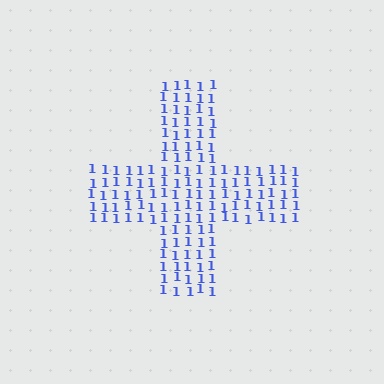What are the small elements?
The small elements are digit 1's.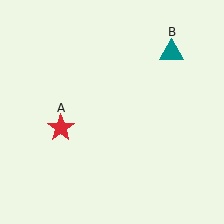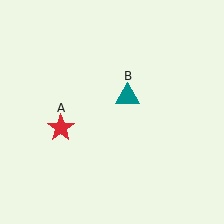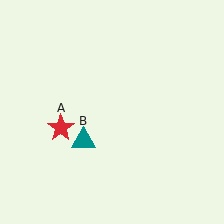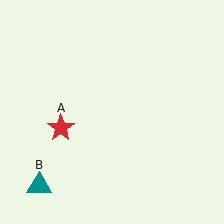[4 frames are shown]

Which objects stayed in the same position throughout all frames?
Red star (object A) remained stationary.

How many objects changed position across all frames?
1 object changed position: teal triangle (object B).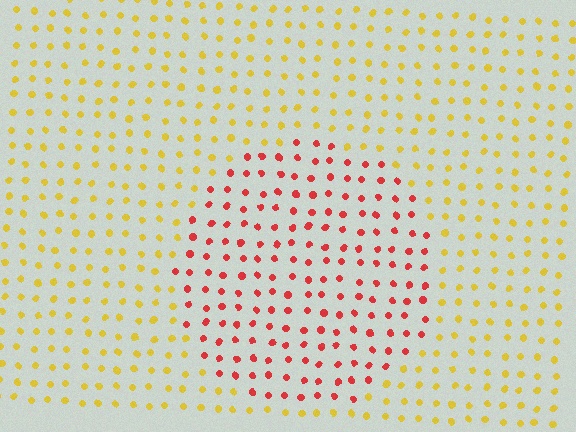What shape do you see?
I see a circle.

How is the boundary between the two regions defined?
The boundary is defined purely by a slight shift in hue (about 54 degrees). Spacing, size, and orientation are identical on both sides.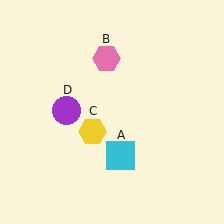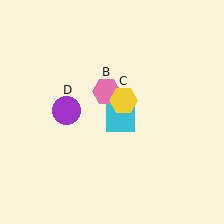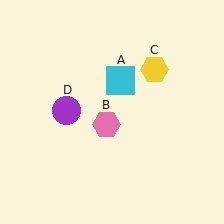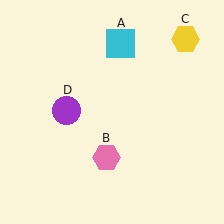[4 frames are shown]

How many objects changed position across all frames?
3 objects changed position: cyan square (object A), pink hexagon (object B), yellow hexagon (object C).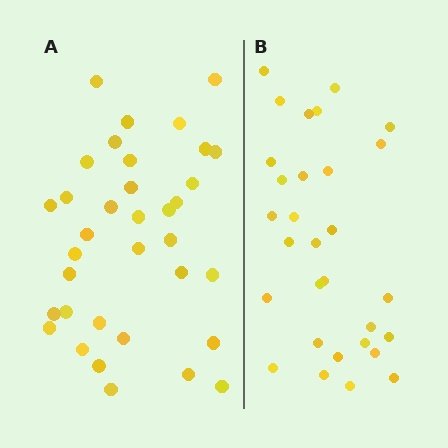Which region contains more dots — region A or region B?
Region A (the left region) has more dots.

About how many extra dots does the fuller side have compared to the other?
Region A has about 5 more dots than region B.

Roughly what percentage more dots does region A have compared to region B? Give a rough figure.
About 15% more.